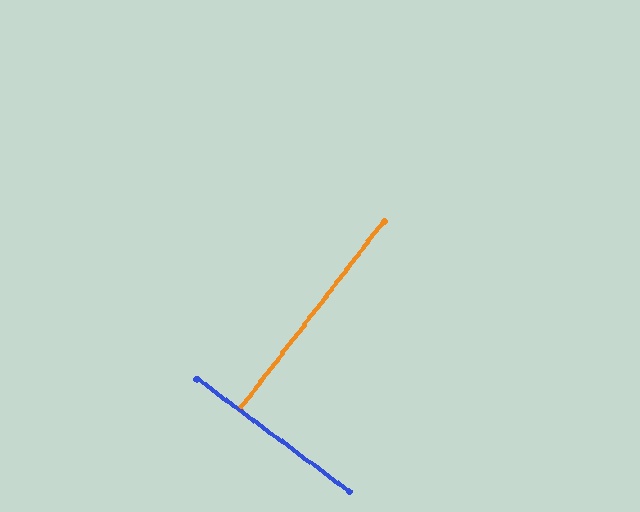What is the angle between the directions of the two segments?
Approximately 89 degrees.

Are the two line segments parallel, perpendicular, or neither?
Perpendicular — they meet at approximately 89°.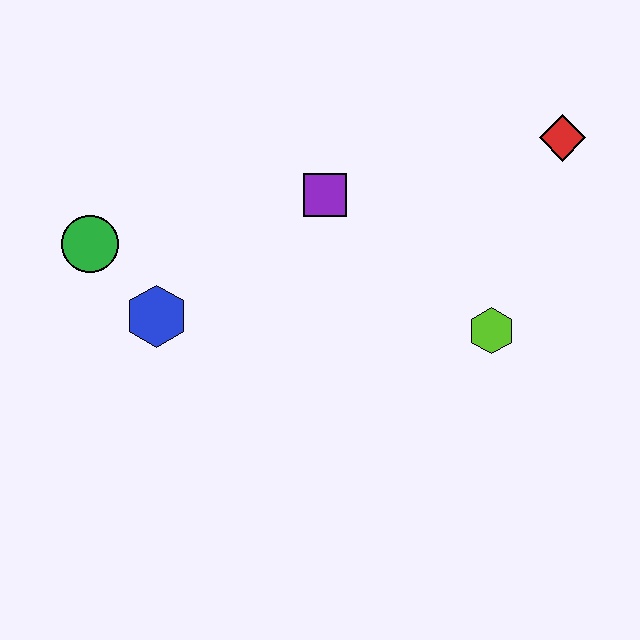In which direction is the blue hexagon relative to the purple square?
The blue hexagon is to the left of the purple square.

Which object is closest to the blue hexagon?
The green circle is closest to the blue hexagon.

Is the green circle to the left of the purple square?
Yes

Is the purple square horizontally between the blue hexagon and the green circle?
No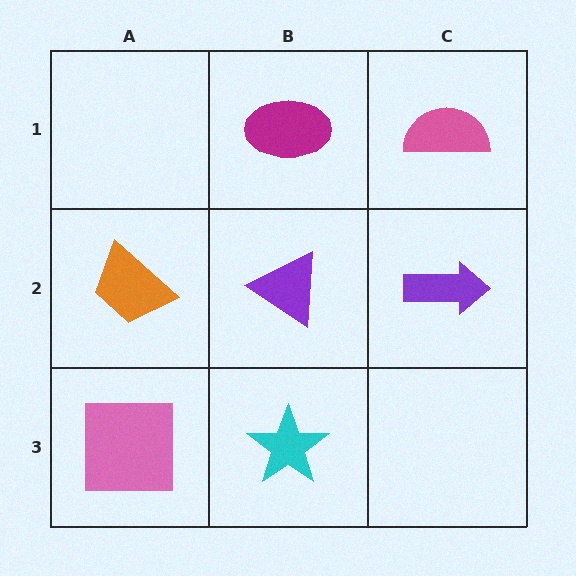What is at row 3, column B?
A cyan star.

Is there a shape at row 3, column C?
No, that cell is empty.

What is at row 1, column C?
A pink semicircle.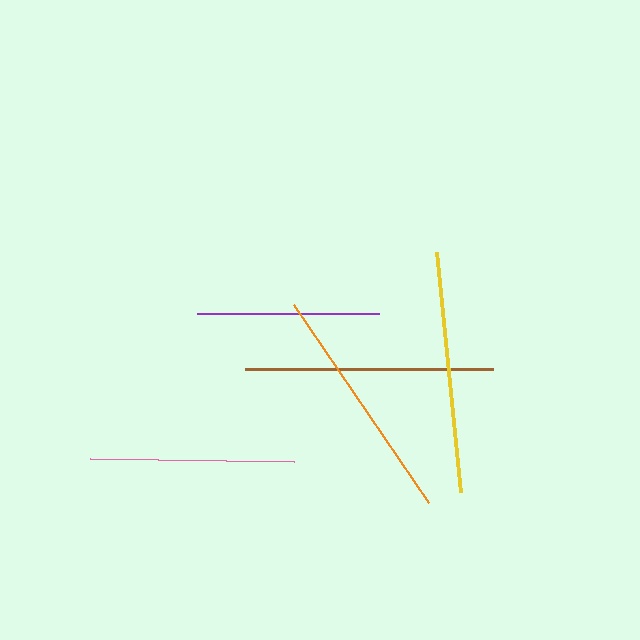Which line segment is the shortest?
The purple line is the shortest at approximately 182 pixels.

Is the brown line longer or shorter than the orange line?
The brown line is longer than the orange line.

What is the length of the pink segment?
The pink segment is approximately 205 pixels long.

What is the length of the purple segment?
The purple segment is approximately 182 pixels long.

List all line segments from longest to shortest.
From longest to shortest: brown, yellow, orange, pink, purple.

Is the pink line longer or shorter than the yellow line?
The yellow line is longer than the pink line.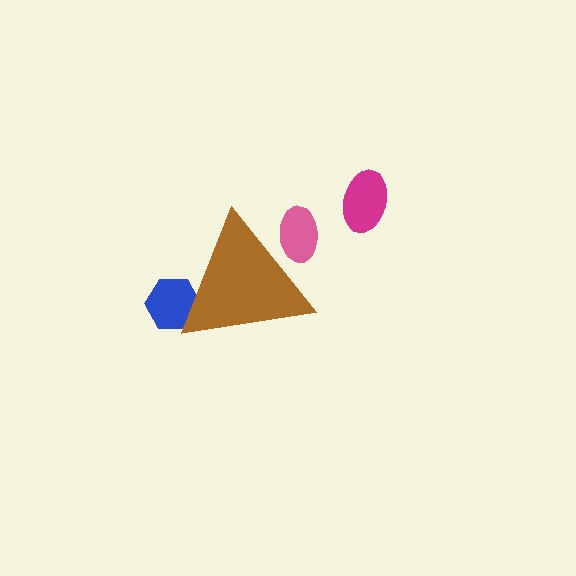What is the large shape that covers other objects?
A brown triangle.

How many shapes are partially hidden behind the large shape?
2 shapes are partially hidden.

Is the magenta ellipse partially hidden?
No, the magenta ellipse is fully visible.